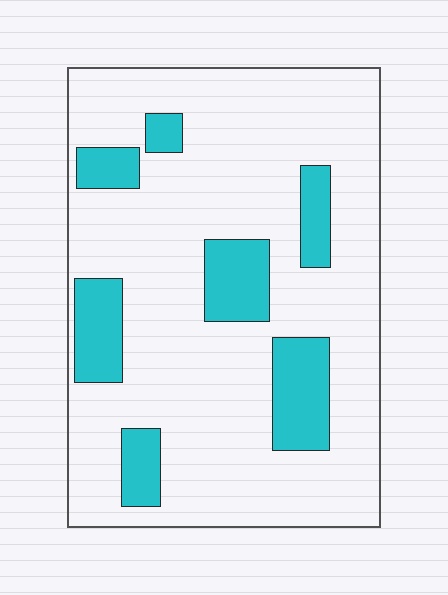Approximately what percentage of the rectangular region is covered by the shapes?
Approximately 20%.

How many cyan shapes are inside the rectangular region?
7.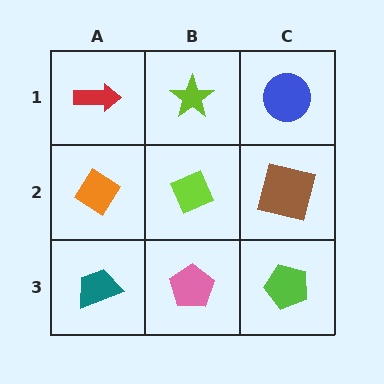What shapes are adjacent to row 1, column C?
A brown square (row 2, column C), a lime star (row 1, column B).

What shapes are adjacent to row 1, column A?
An orange diamond (row 2, column A), a lime star (row 1, column B).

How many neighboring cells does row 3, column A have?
2.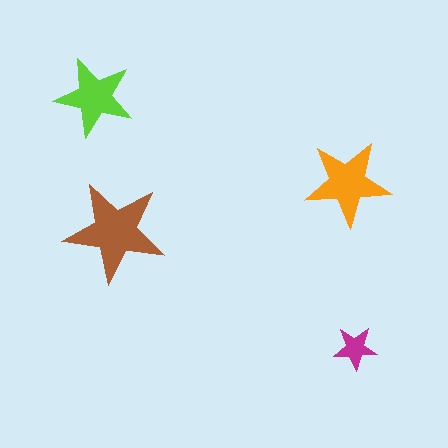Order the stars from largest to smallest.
the brown one, the orange one, the lime one, the magenta one.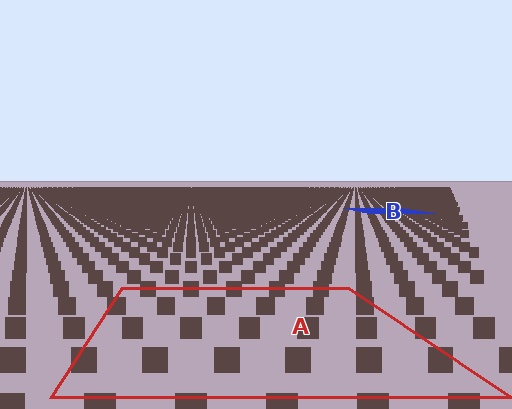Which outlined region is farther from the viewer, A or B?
Region B is farther from the viewer — the texture elements inside it appear smaller and more densely packed.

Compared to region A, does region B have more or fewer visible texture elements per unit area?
Region B has more texture elements per unit area — they are packed more densely because it is farther away.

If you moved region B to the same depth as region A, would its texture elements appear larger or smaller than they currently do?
They would appear larger. At a closer depth, the same texture elements are projected at a bigger on-screen size.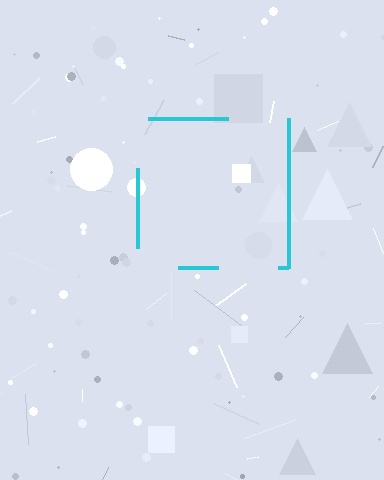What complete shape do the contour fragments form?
The contour fragments form a square.